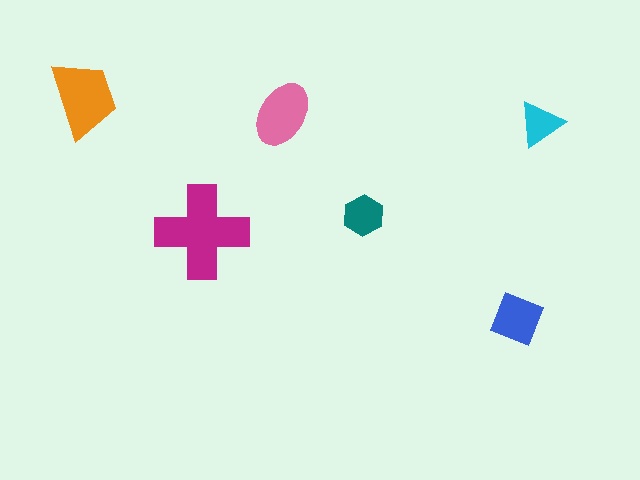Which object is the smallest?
The cyan triangle.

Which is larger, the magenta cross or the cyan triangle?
The magenta cross.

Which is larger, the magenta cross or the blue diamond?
The magenta cross.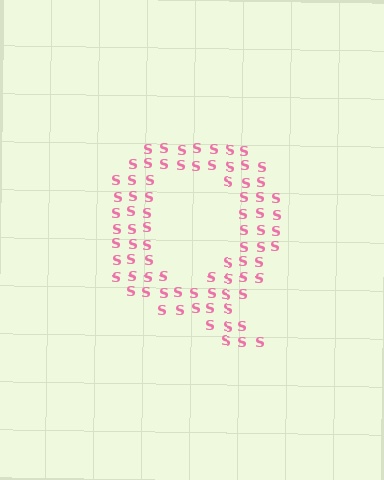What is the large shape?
The large shape is the letter Q.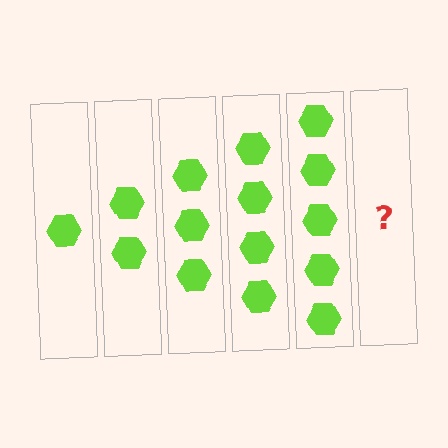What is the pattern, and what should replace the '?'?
The pattern is that each step adds one more hexagon. The '?' should be 6 hexagons.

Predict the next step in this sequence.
The next step is 6 hexagons.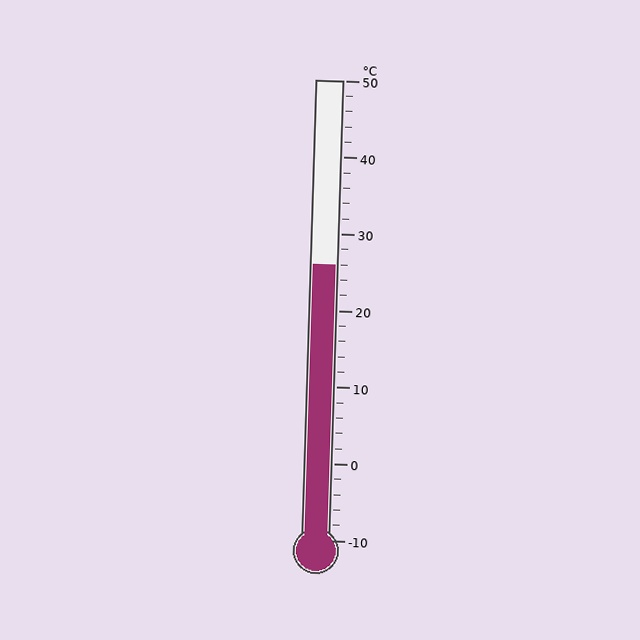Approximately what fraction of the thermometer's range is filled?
The thermometer is filled to approximately 60% of its range.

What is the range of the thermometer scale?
The thermometer scale ranges from -10°C to 50°C.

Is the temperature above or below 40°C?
The temperature is below 40°C.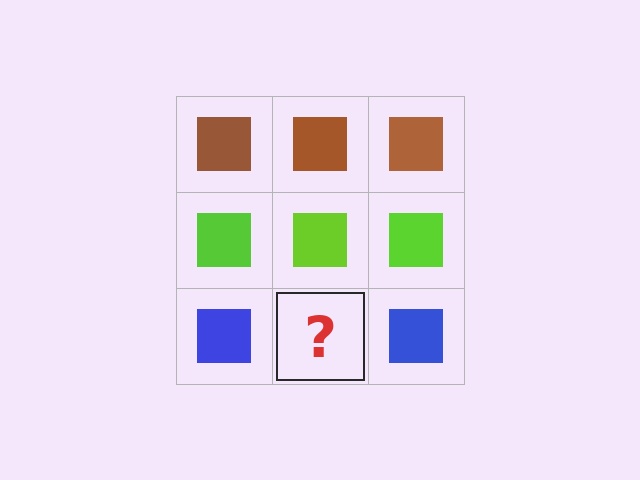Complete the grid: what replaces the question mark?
The question mark should be replaced with a blue square.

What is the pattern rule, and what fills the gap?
The rule is that each row has a consistent color. The gap should be filled with a blue square.